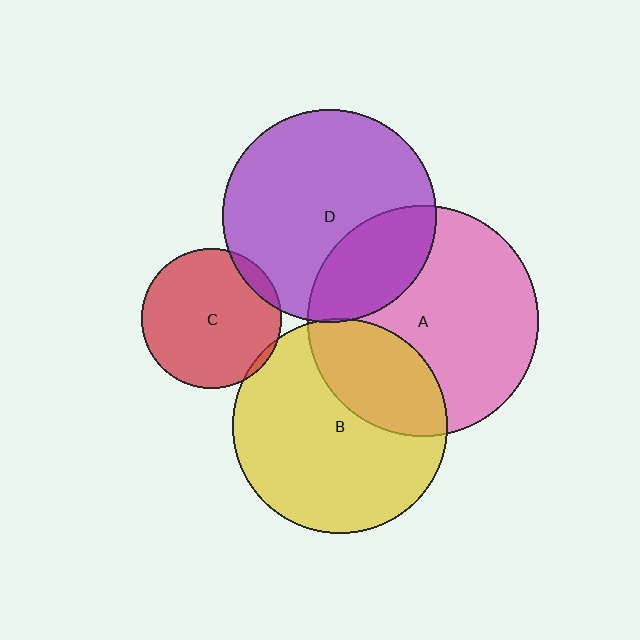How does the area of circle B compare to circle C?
Approximately 2.4 times.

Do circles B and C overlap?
Yes.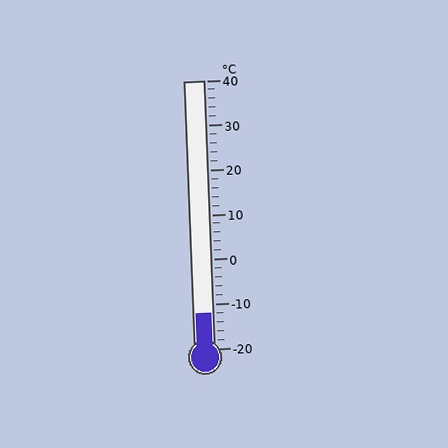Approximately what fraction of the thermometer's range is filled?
The thermometer is filled to approximately 15% of its range.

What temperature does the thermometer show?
The thermometer shows approximately -12°C.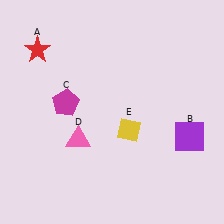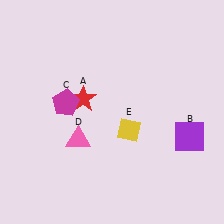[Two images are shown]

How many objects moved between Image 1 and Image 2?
1 object moved between the two images.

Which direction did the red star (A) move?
The red star (A) moved down.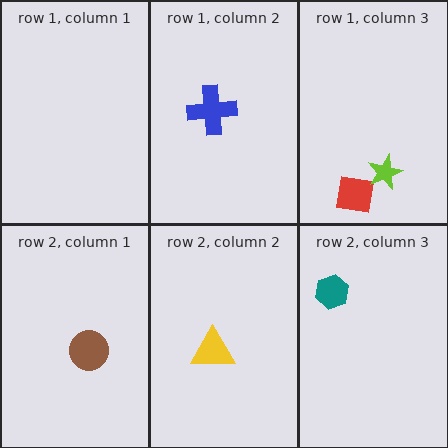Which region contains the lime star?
The row 1, column 3 region.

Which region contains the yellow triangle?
The row 2, column 2 region.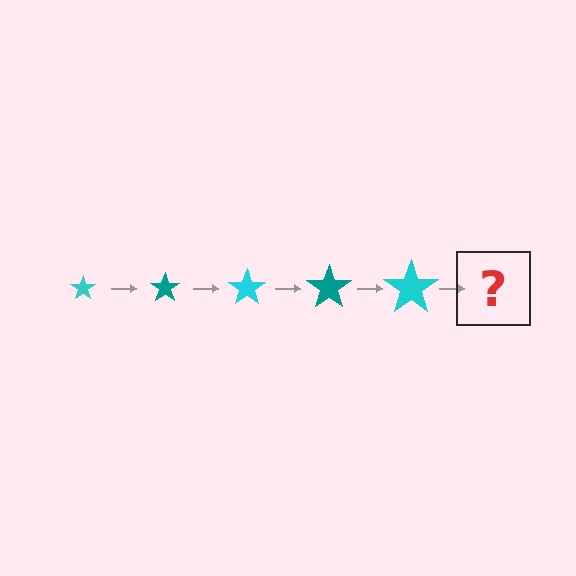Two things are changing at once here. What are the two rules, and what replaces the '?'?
The two rules are that the star grows larger each step and the color cycles through cyan and teal. The '?' should be a teal star, larger than the previous one.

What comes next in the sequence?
The next element should be a teal star, larger than the previous one.